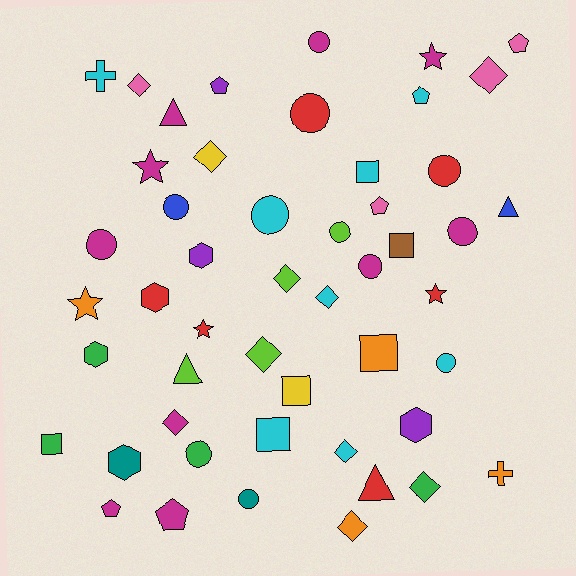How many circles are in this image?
There are 12 circles.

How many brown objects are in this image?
There is 1 brown object.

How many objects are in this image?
There are 50 objects.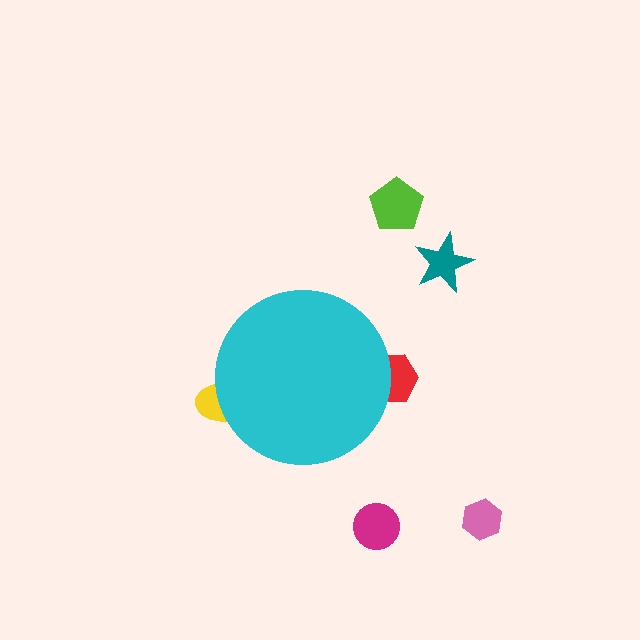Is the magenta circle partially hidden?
No, the magenta circle is fully visible.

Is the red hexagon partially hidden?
Yes, the red hexagon is partially hidden behind the cyan circle.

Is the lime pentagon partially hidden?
No, the lime pentagon is fully visible.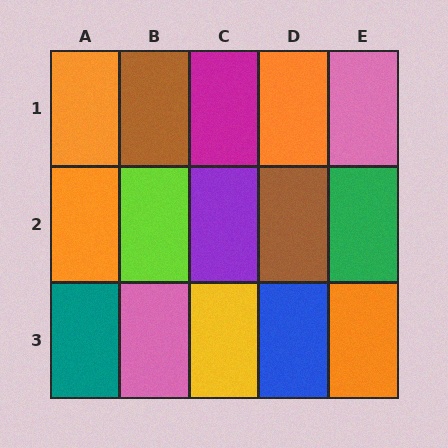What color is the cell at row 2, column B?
Lime.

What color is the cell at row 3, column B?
Pink.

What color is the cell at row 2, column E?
Green.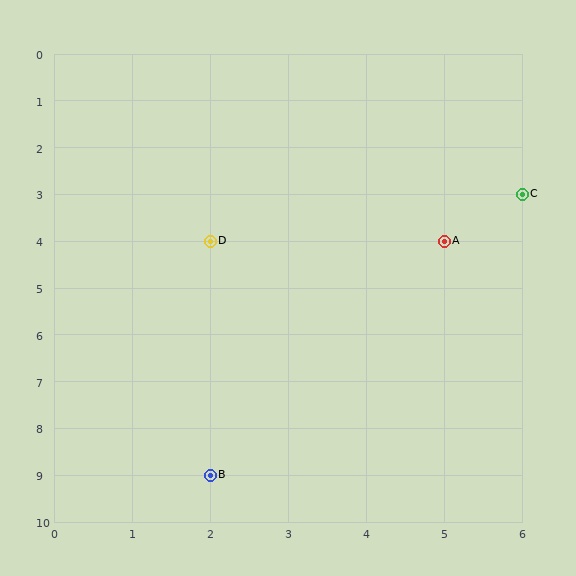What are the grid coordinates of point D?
Point D is at grid coordinates (2, 4).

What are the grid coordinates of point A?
Point A is at grid coordinates (5, 4).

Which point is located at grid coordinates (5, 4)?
Point A is at (5, 4).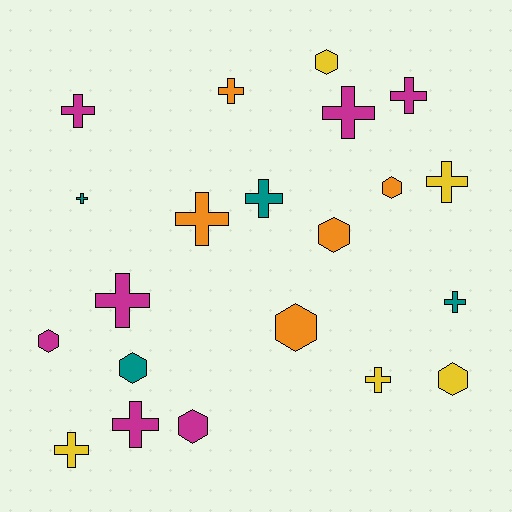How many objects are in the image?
There are 21 objects.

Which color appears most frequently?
Magenta, with 7 objects.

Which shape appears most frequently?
Cross, with 13 objects.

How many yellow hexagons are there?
There are 2 yellow hexagons.